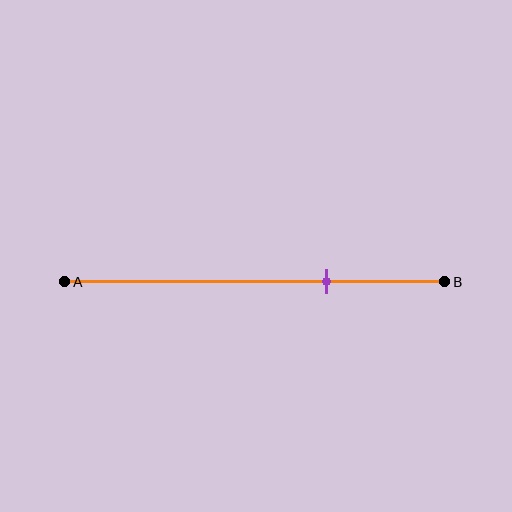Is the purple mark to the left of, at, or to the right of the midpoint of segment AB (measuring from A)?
The purple mark is to the right of the midpoint of segment AB.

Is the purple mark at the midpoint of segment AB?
No, the mark is at about 70% from A, not at the 50% midpoint.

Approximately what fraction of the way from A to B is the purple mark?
The purple mark is approximately 70% of the way from A to B.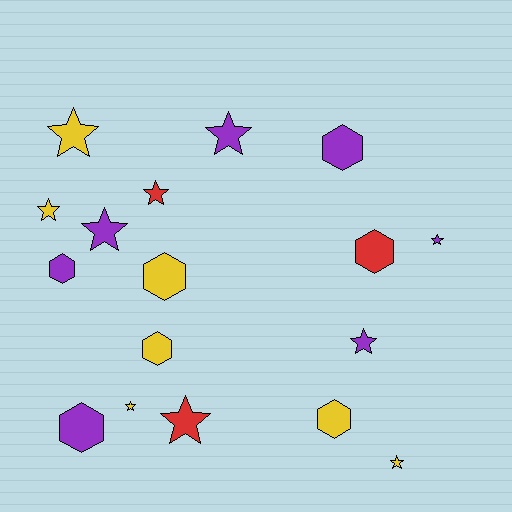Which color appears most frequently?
Purple, with 7 objects.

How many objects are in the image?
There are 17 objects.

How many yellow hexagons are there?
There are 3 yellow hexagons.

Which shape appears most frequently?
Star, with 10 objects.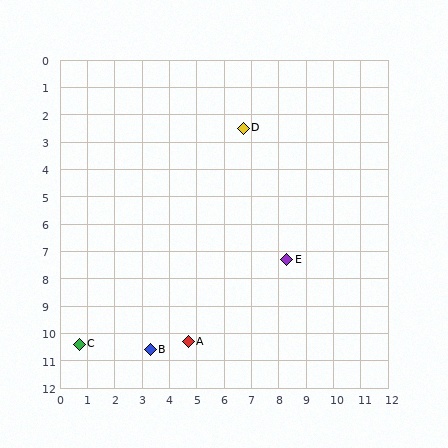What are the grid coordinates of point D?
Point D is at approximately (6.7, 2.5).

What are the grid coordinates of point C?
Point C is at approximately (0.7, 10.4).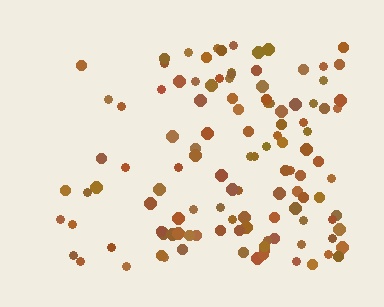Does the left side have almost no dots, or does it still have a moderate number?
Still a moderate number, just noticeably fewer than the right.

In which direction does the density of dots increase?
From left to right, with the right side densest.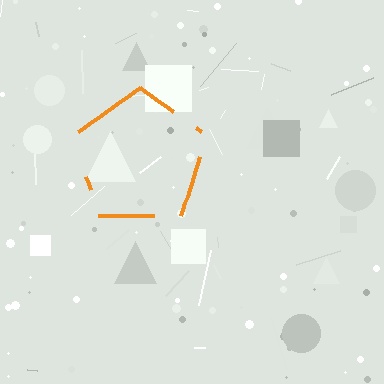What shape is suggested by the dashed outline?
The dashed outline suggests a pentagon.